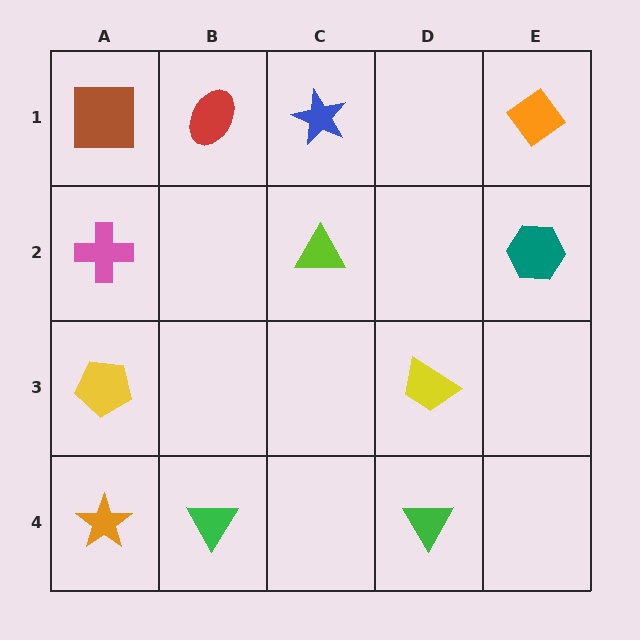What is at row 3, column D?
A yellow trapezoid.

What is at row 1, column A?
A brown square.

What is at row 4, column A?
An orange star.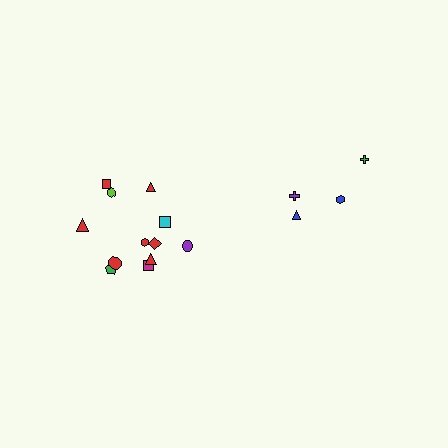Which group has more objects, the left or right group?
The left group.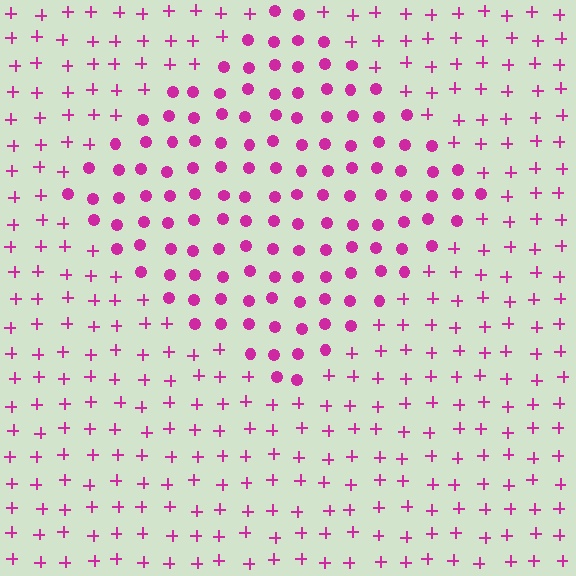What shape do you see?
I see a diamond.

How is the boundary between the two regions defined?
The boundary is defined by a change in element shape: circles inside vs. plus signs outside. All elements share the same color and spacing.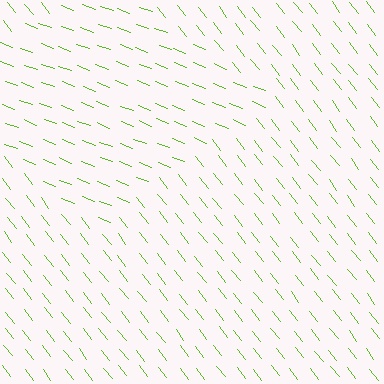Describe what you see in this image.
The image is filled with small lime line segments. A diamond region in the image has lines oriented differently from the surrounding lines, creating a visible texture boundary.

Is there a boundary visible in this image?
Yes, there is a texture boundary formed by a change in line orientation.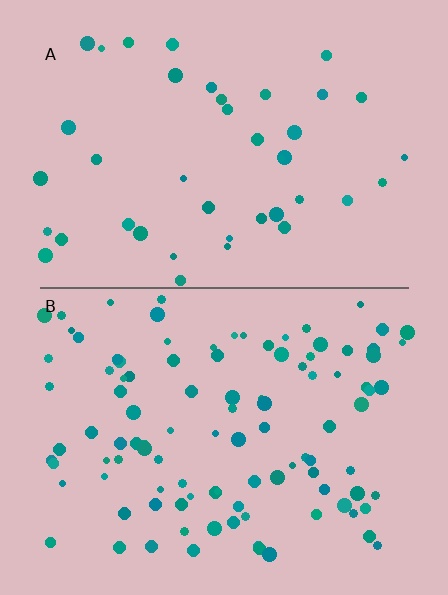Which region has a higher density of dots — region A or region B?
B (the bottom).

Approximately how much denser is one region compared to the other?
Approximately 2.5× — region B over region A.